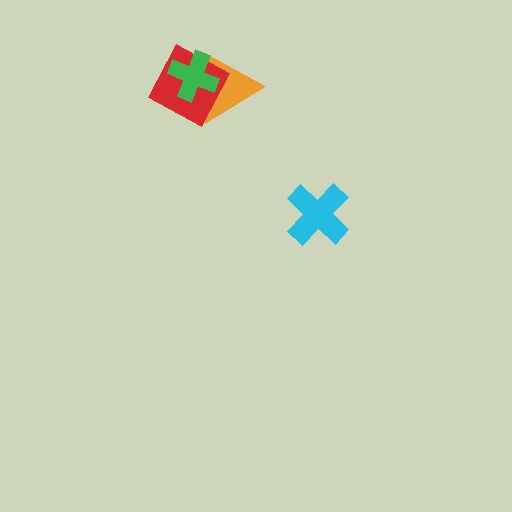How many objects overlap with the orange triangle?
2 objects overlap with the orange triangle.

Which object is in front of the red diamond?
The green cross is in front of the red diamond.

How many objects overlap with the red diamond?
2 objects overlap with the red diamond.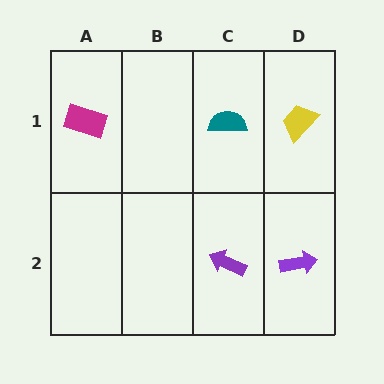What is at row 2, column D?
A purple arrow.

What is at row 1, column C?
A teal semicircle.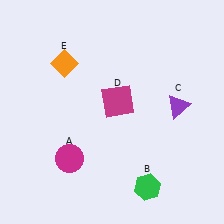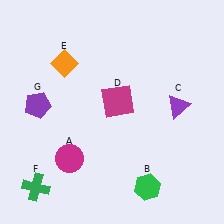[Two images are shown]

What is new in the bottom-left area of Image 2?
A green cross (F) was added in the bottom-left area of Image 2.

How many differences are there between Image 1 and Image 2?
There are 2 differences between the two images.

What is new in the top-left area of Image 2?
A purple pentagon (G) was added in the top-left area of Image 2.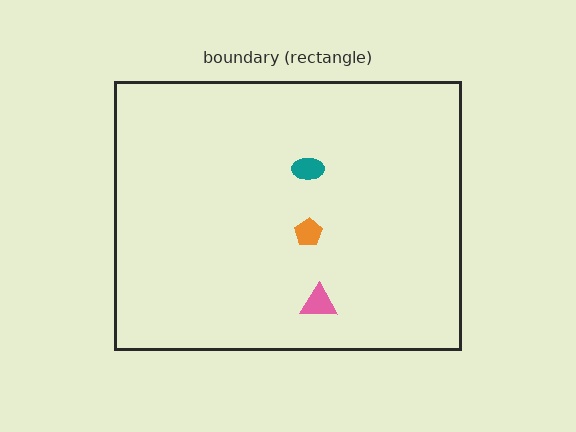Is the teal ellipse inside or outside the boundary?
Inside.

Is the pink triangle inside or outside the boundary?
Inside.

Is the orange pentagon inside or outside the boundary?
Inside.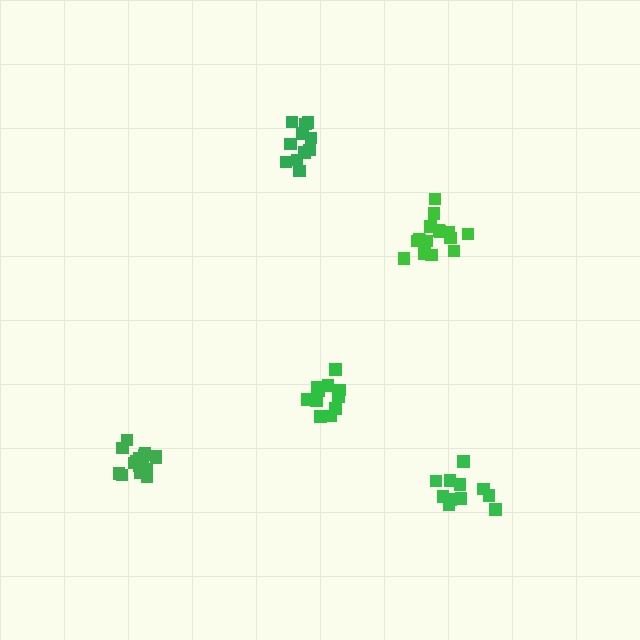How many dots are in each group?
Group 1: 11 dots, Group 2: 16 dots, Group 3: 16 dots, Group 4: 11 dots, Group 5: 12 dots (66 total).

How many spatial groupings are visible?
There are 5 spatial groupings.